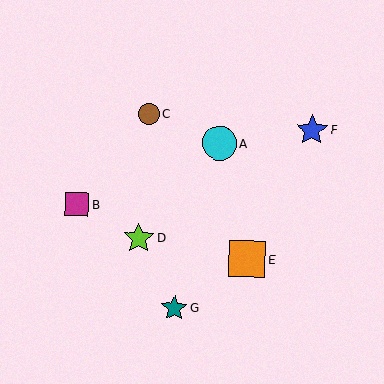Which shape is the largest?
The orange square (labeled E) is the largest.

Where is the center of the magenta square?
The center of the magenta square is at (77, 204).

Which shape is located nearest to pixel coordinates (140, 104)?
The brown circle (labeled C) at (149, 114) is nearest to that location.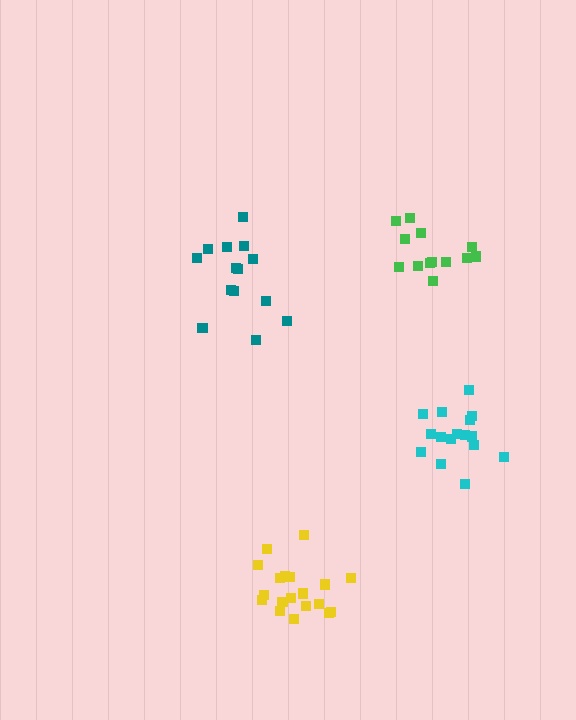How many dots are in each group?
Group 1: 14 dots, Group 2: 14 dots, Group 3: 16 dots, Group 4: 19 dots (63 total).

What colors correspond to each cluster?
The clusters are colored: teal, green, cyan, yellow.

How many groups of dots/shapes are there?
There are 4 groups.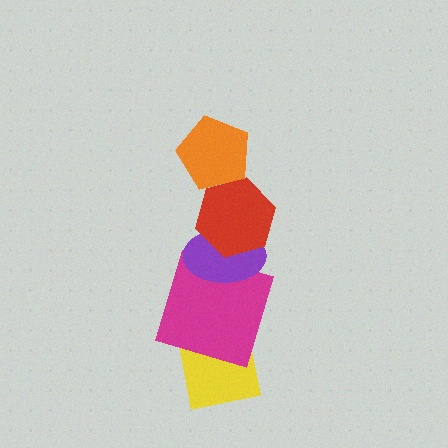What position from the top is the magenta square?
The magenta square is 4th from the top.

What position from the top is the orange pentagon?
The orange pentagon is 1st from the top.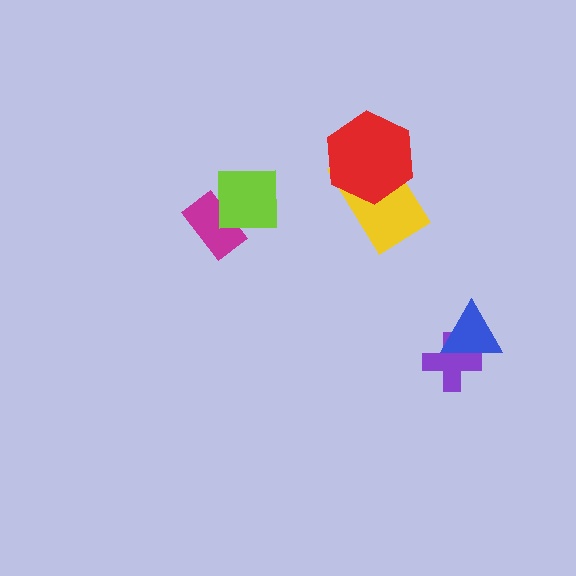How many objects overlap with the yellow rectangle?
1 object overlaps with the yellow rectangle.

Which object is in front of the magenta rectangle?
The lime square is in front of the magenta rectangle.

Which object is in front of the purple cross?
The blue triangle is in front of the purple cross.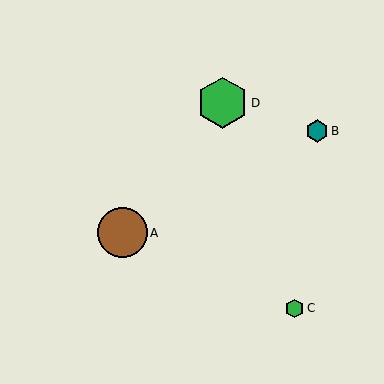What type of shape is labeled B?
Shape B is a teal hexagon.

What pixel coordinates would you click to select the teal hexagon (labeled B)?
Click at (317, 131) to select the teal hexagon B.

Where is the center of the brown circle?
The center of the brown circle is at (122, 233).